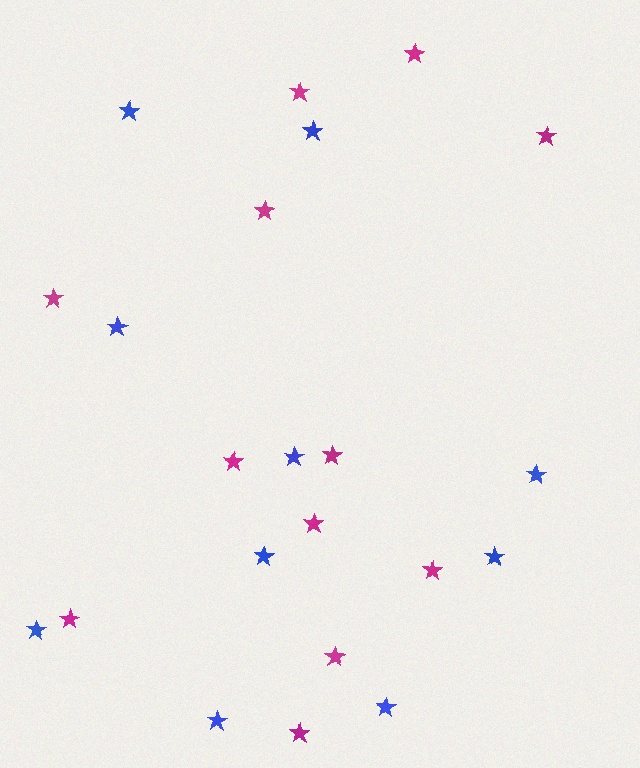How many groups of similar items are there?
There are 2 groups: one group of magenta stars (12) and one group of blue stars (10).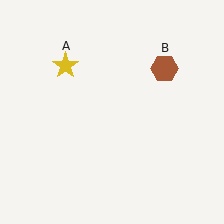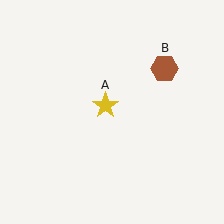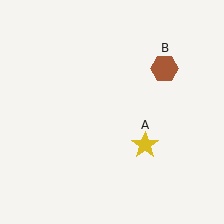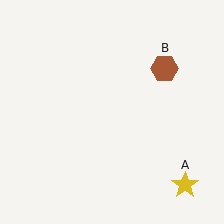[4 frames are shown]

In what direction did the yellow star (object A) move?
The yellow star (object A) moved down and to the right.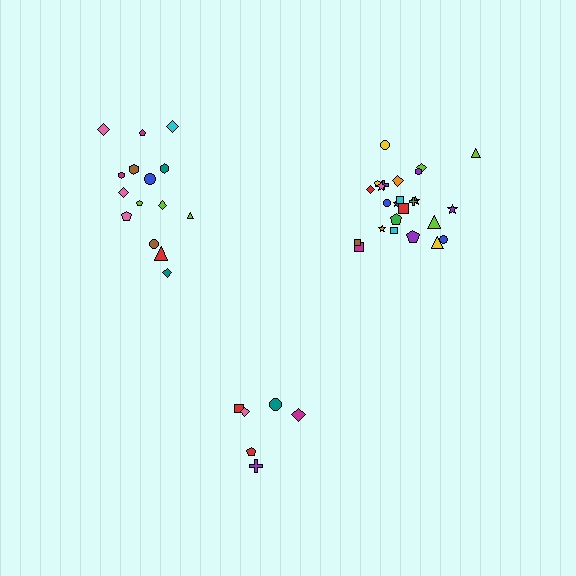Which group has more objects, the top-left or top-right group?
The top-right group.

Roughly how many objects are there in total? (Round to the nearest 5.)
Roughly 45 objects in total.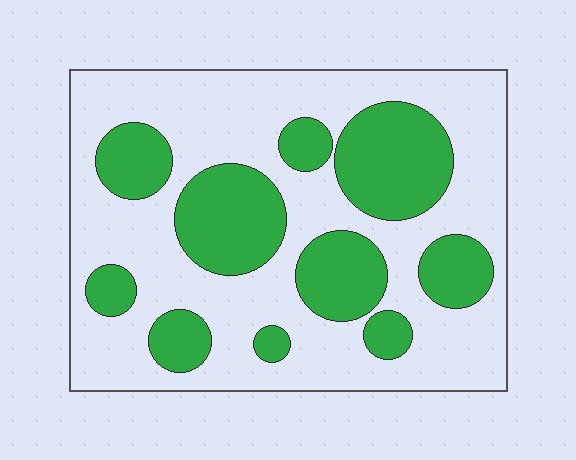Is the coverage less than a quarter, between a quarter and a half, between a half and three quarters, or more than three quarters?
Between a quarter and a half.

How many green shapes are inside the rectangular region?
10.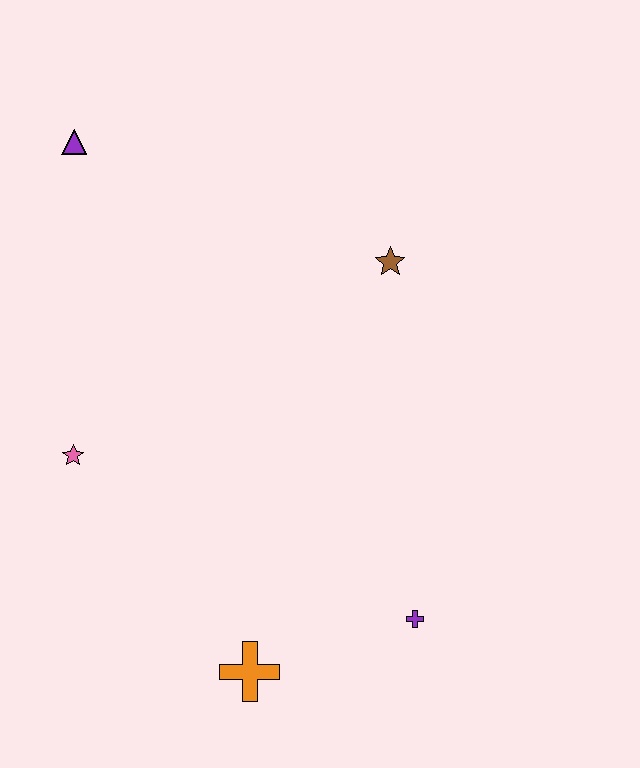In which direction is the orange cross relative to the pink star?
The orange cross is below the pink star.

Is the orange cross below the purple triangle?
Yes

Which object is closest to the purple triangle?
The pink star is closest to the purple triangle.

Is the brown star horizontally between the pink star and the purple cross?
Yes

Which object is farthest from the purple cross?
The purple triangle is farthest from the purple cross.